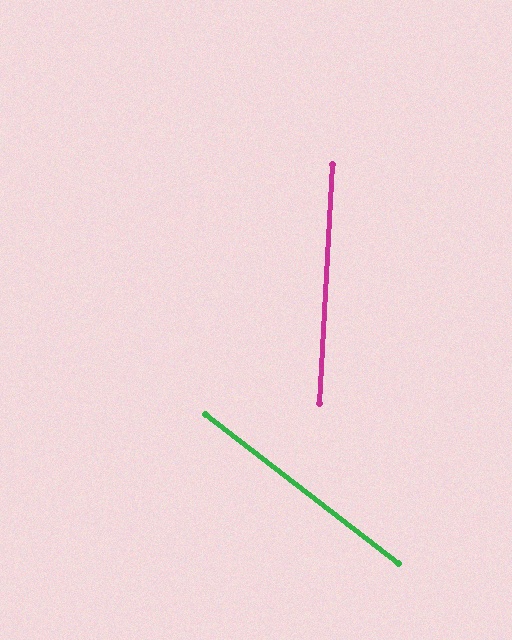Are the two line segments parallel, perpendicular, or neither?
Neither parallel nor perpendicular — they differ by about 55°.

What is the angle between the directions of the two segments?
Approximately 55 degrees.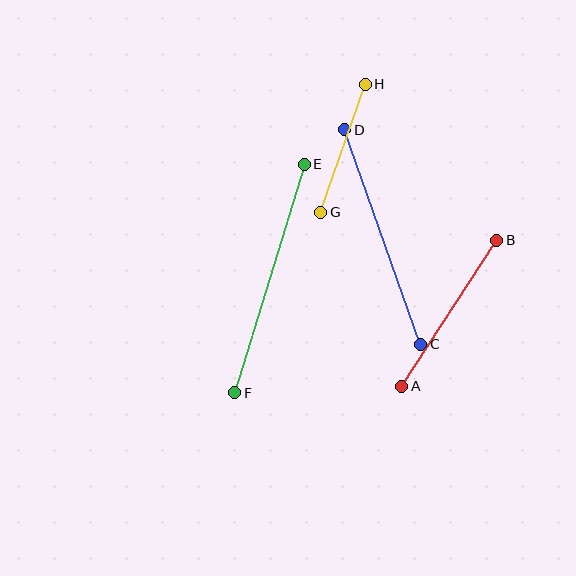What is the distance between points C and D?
The distance is approximately 228 pixels.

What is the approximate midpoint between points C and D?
The midpoint is at approximately (383, 237) pixels.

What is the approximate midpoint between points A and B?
The midpoint is at approximately (449, 313) pixels.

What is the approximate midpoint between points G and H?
The midpoint is at approximately (343, 148) pixels.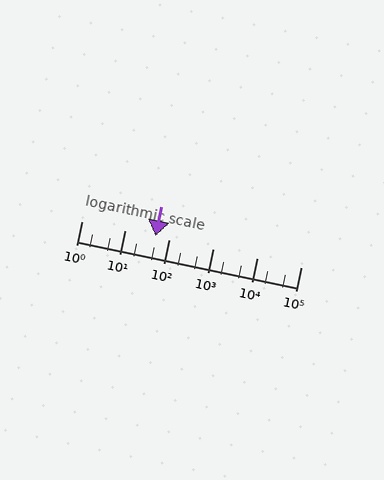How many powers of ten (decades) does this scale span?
The scale spans 5 decades, from 1 to 100000.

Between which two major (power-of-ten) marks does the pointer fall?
The pointer is between 10 and 100.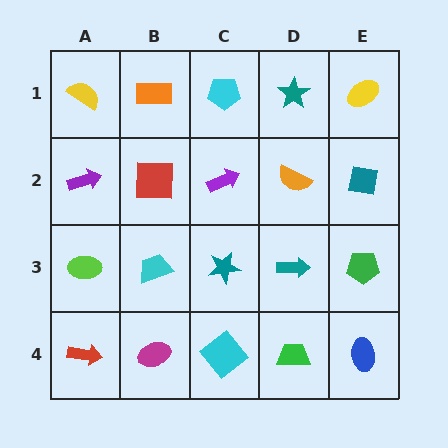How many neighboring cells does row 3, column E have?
3.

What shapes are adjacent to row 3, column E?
A teal square (row 2, column E), a blue ellipse (row 4, column E), a teal arrow (row 3, column D).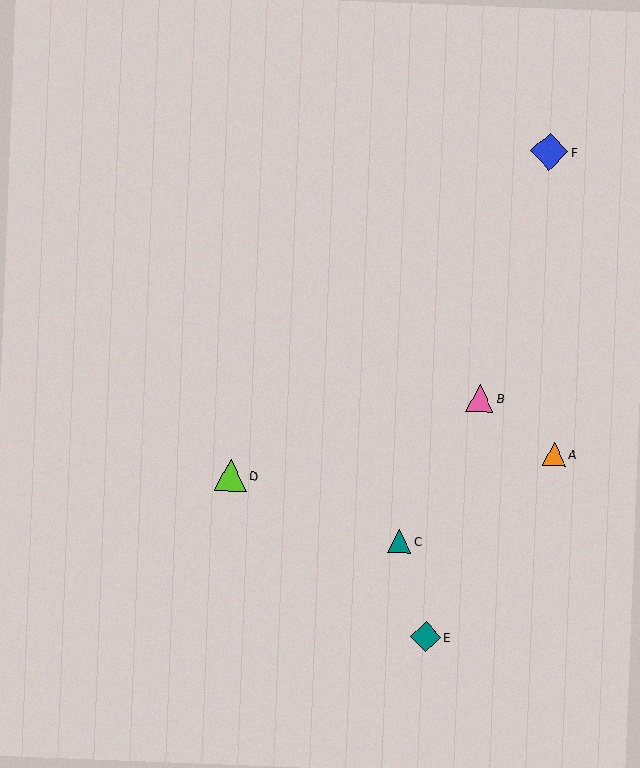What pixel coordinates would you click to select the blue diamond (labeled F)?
Click at (549, 151) to select the blue diamond F.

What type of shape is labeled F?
Shape F is a blue diamond.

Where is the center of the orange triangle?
The center of the orange triangle is at (554, 454).